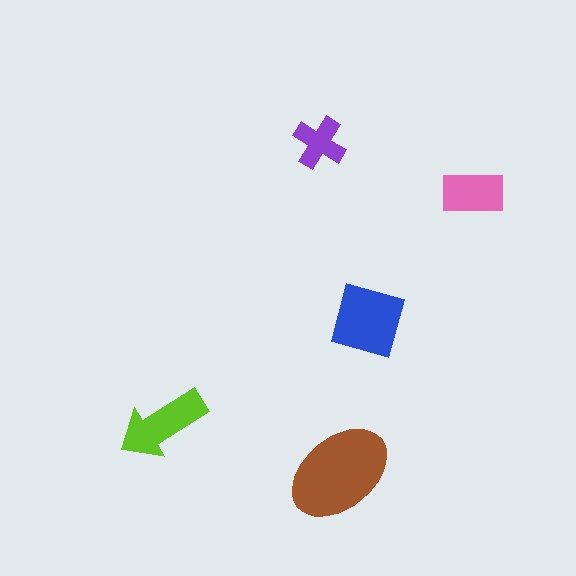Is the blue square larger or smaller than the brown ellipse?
Smaller.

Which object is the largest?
The brown ellipse.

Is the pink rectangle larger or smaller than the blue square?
Smaller.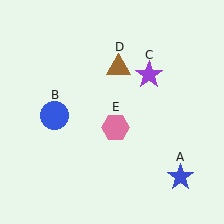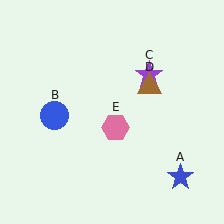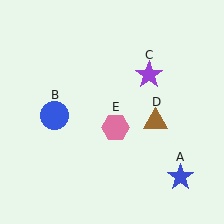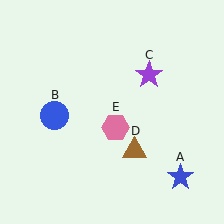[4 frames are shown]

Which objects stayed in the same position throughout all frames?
Blue star (object A) and blue circle (object B) and purple star (object C) and pink hexagon (object E) remained stationary.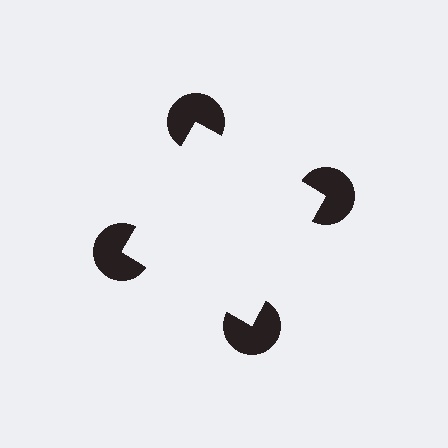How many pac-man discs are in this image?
There are 4 — one at each vertex of the illusory square.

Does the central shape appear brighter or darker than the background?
It typically appears slightly brighter than the background, even though no actual brightness change is drawn.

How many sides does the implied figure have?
4 sides.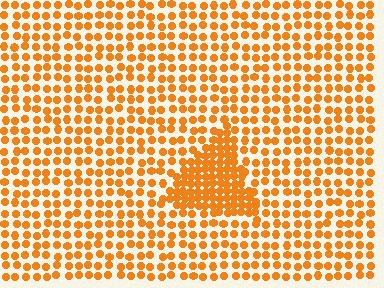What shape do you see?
I see a triangle.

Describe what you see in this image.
The image contains small orange elements arranged at two different densities. A triangle-shaped region is visible where the elements are more densely packed than the surrounding area.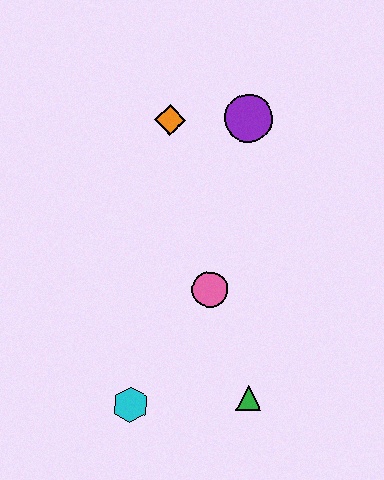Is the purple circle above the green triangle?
Yes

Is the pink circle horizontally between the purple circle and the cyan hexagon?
Yes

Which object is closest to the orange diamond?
The purple circle is closest to the orange diamond.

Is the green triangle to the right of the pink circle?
Yes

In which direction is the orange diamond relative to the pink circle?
The orange diamond is above the pink circle.